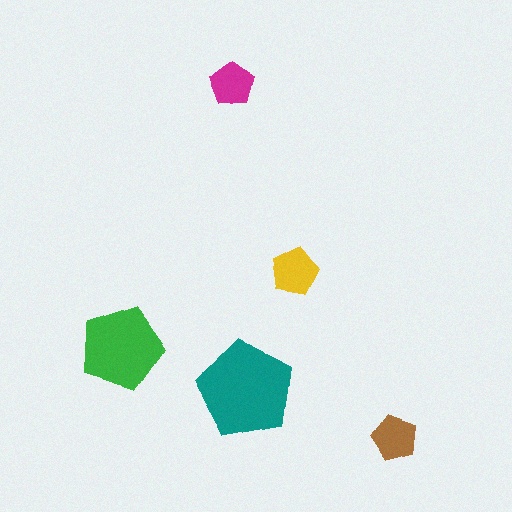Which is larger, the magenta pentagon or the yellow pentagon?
The yellow one.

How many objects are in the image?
There are 5 objects in the image.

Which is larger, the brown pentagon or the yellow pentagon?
The yellow one.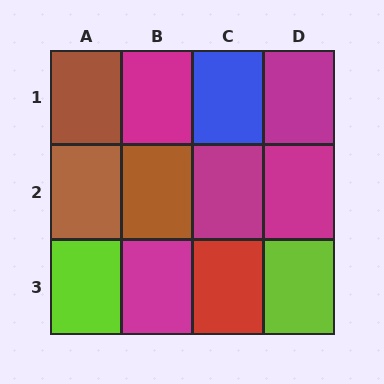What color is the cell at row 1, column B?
Magenta.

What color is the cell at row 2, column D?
Magenta.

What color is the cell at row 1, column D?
Magenta.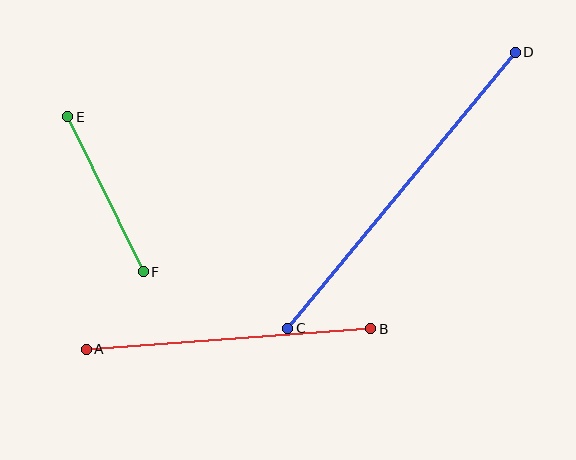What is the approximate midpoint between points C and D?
The midpoint is at approximately (401, 190) pixels.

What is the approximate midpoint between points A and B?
The midpoint is at approximately (228, 339) pixels.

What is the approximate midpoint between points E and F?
The midpoint is at approximately (105, 194) pixels.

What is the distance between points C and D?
The distance is approximately 358 pixels.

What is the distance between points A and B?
The distance is approximately 285 pixels.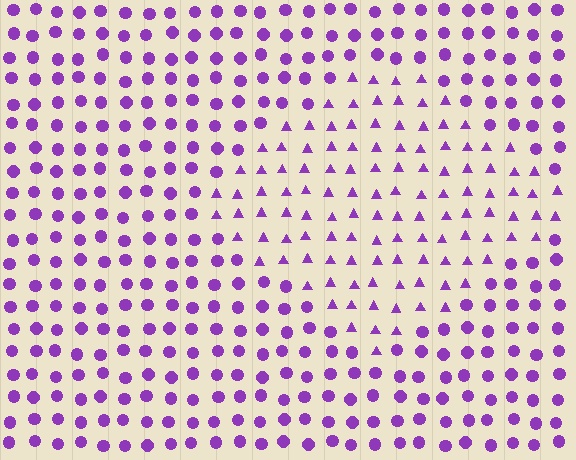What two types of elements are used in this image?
The image uses triangles inside the diamond region and circles outside it.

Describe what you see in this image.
The image is filled with small purple elements arranged in a uniform grid. A diamond-shaped region contains triangles, while the surrounding area contains circles. The boundary is defined purely by the change in element shape.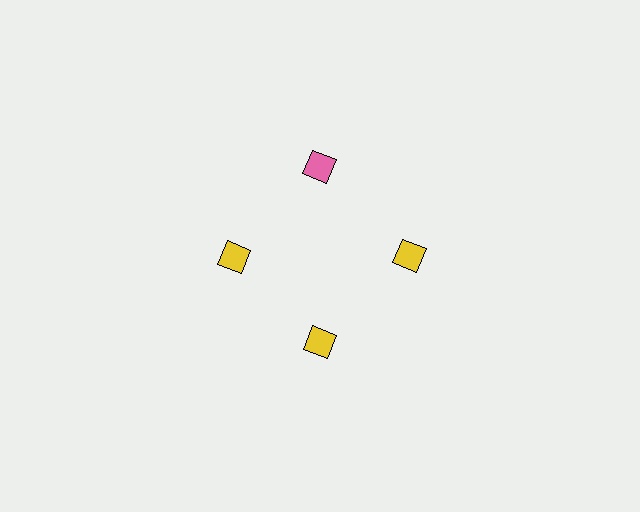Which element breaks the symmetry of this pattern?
The pink diamond at roughly the 12 o'clock position breaks the symmetry. All other shapes are yellow diamonds.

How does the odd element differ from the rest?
It has a different color: pink instead of yellow.